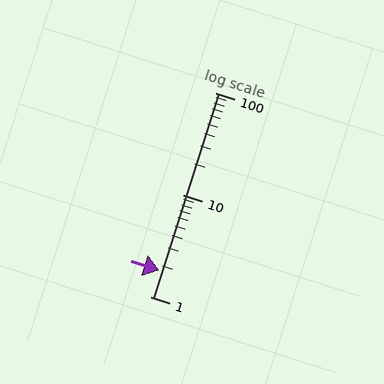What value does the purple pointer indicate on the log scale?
The pointer indicates approximately 1.8.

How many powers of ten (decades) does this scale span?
The scale spans 2 decades, from 1 to 100.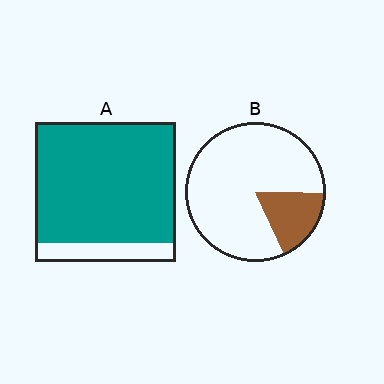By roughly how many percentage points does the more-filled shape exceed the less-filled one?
By roughly 70 percentage points (A over B).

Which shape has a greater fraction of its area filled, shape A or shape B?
Shape A.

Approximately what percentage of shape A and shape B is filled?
A is approximately 85% and B is approximately 20%.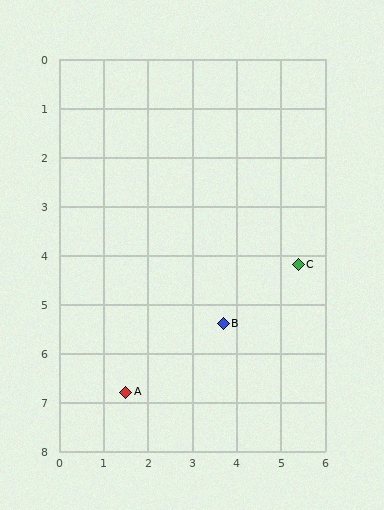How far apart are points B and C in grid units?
Points B and C are about 2.1 grid units apart.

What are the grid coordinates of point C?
Point C is at approximately (5.4, 4.2).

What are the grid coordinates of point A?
Point A is at approximately (1.5, 6.8).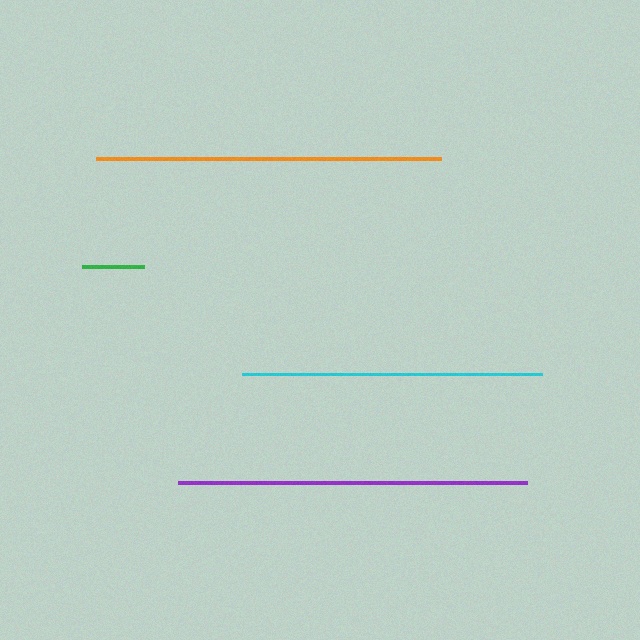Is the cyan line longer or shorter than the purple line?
The purple line is longer than the cyan line.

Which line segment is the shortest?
The green line is the shortest at approximately 62 pixels.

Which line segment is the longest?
The purple line is the longest at approximately 349 pixels.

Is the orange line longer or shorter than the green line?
The orange line is longer than the green line.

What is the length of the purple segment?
The purple segment is approximately 349 pixels long.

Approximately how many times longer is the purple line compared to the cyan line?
The purple line is approximately 1.2 times the length of the cyan line.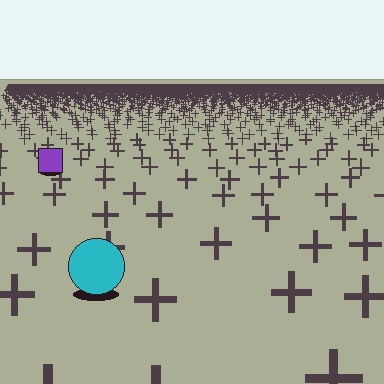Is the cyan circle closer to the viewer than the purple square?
Yes. The cyan circle is closer — you can tell from the texture gradient: the ground texture is coarser near it.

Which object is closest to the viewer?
The cyan circle is closest. The texture marks near it are larger and more spread out.